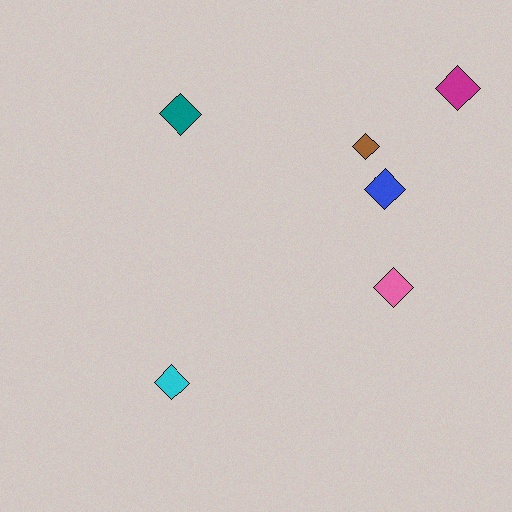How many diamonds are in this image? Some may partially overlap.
There are 6 diamonds.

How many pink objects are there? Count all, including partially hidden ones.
There is 1 pink object.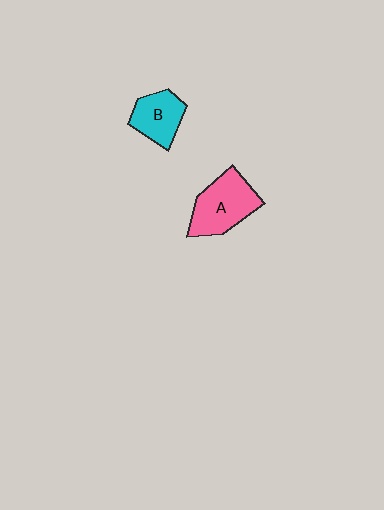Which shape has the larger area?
Shape A (pink).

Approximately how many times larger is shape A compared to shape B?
Approximately 1.4 times.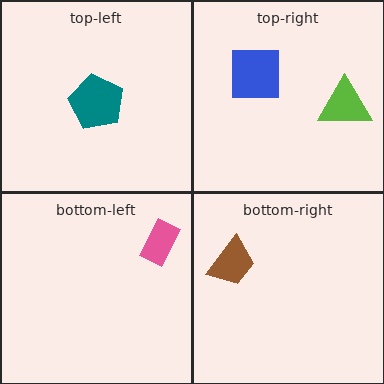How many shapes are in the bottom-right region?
1.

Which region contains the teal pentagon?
The top-left region.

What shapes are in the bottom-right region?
The brown trapezoid.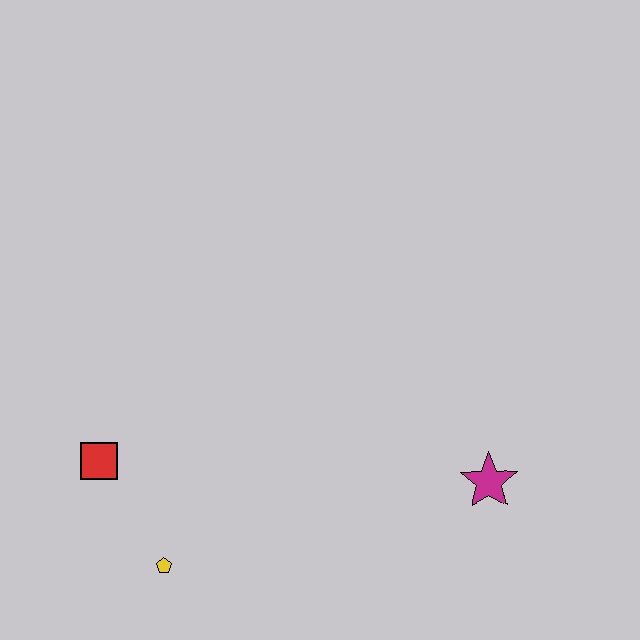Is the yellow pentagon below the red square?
Yes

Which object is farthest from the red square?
The magenta star is farthest from the red square.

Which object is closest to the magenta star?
The yellow pentagon is closest to the magenta star.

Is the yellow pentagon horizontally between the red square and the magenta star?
Yes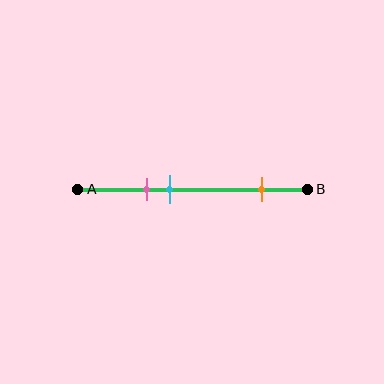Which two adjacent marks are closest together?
The pink and cyan marks are the closest adjacent pair.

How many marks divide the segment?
There are 3 marks dividing the segment.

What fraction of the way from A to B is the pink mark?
The pink mark is approximately 30% (0.3) of the way from A to B.